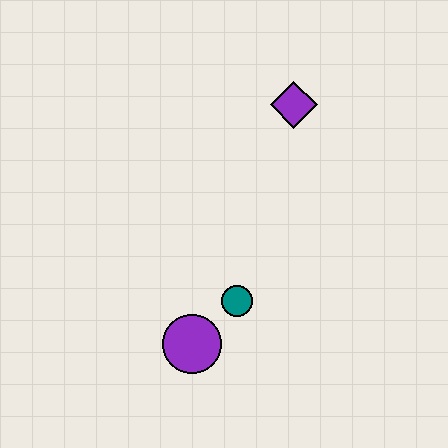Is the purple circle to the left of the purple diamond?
Yes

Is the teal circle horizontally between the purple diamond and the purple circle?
Yes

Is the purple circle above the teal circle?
No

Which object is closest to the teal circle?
The purple circle is closest to the teal circle.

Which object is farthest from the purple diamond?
The purple circle is farthest from the purple diamond.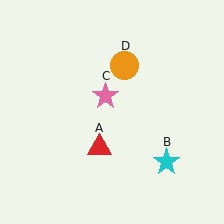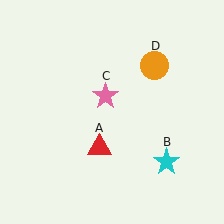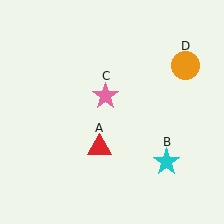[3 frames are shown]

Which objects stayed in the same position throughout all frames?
Red triangle (object A) and cyan star (object B) and pink star (object C) remained stationary.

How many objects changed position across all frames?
1 object changed position: orange circle (object D).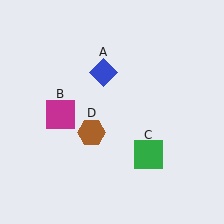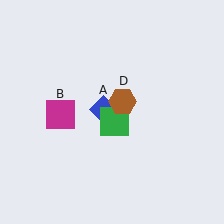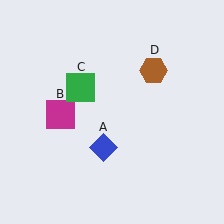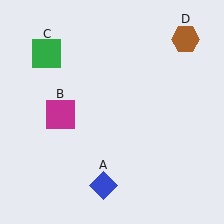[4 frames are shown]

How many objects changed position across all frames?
3 objects changed position: blue diamond (object A), green square (object C), brown hexagon (object D).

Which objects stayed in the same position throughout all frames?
Magenta square (object B) remained stationary.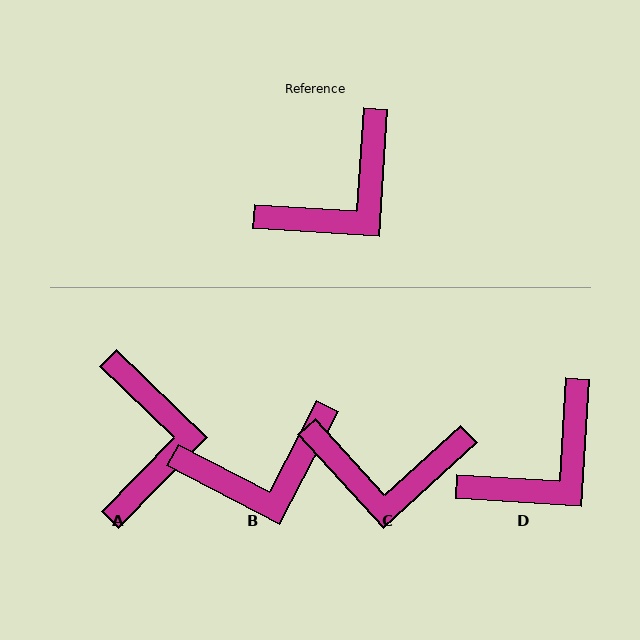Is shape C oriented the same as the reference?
No, it is off by about 44 degrees.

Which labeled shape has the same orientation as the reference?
D.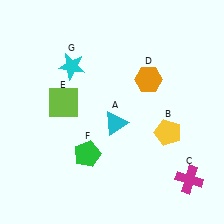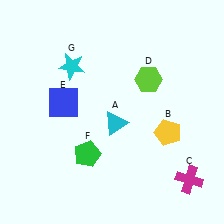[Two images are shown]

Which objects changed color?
D changed from orange to lime. E changed from lime to blue.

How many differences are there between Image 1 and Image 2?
There are 2 differences between the two images.